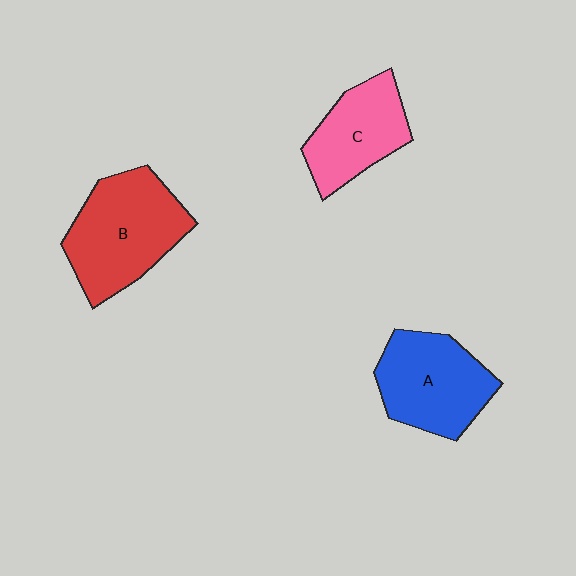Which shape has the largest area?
Shape B (red).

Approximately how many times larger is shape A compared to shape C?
Approximately 1.2 times.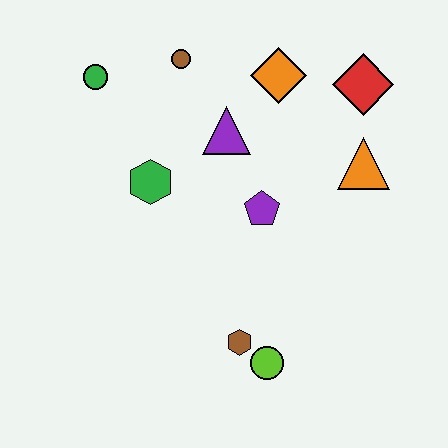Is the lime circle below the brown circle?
Yes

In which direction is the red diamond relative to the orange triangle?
The red diamond is above the orange triangle.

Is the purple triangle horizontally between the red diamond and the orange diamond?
No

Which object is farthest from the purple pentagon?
The green circle is farthest from the purple pentagon.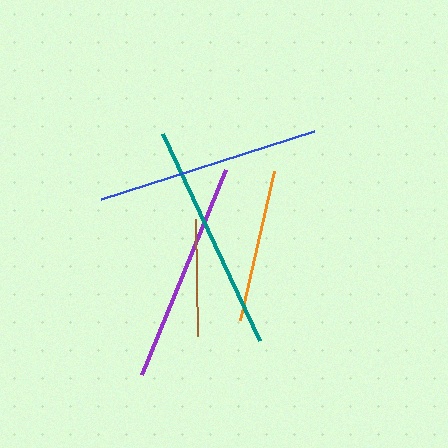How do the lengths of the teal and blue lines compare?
The teal and blue lines are approximately the same length.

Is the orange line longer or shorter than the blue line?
The blue line is longer than the orange line.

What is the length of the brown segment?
The brown segment is approximately 117 pixels long.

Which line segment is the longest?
The teal line is the longest at approximately 229 pixels.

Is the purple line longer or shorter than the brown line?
The purple line is longer than the brown line.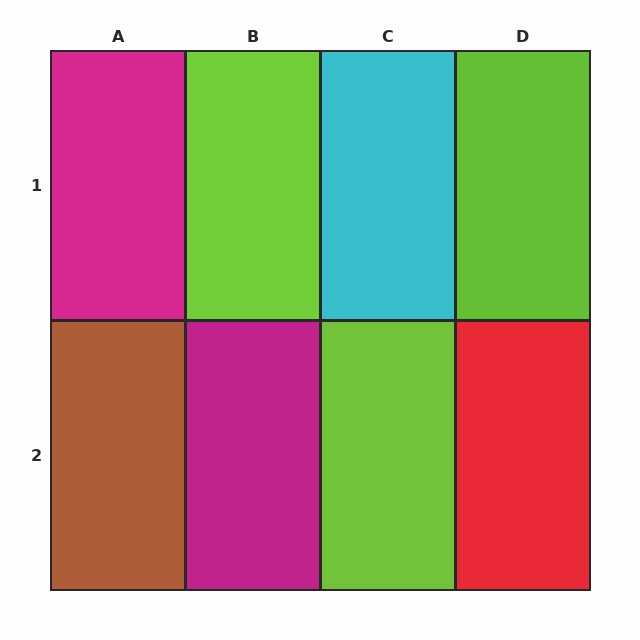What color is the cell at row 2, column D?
Red.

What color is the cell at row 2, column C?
Lime.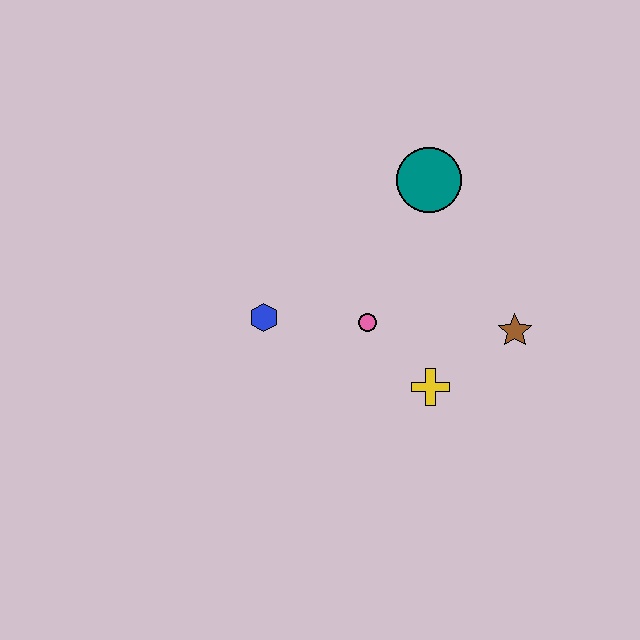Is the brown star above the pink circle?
No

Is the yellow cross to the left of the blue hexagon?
No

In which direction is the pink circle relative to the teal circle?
The pink circle is below the teal circle.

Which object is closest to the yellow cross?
The pink circle is closest to the yellow cross.